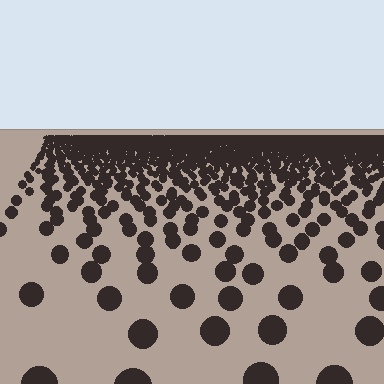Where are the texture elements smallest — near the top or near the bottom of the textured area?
Near the top.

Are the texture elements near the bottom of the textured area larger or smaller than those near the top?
Larger. Near the bottom, elements are closer to the viewer and appear at a bigger on-screen size.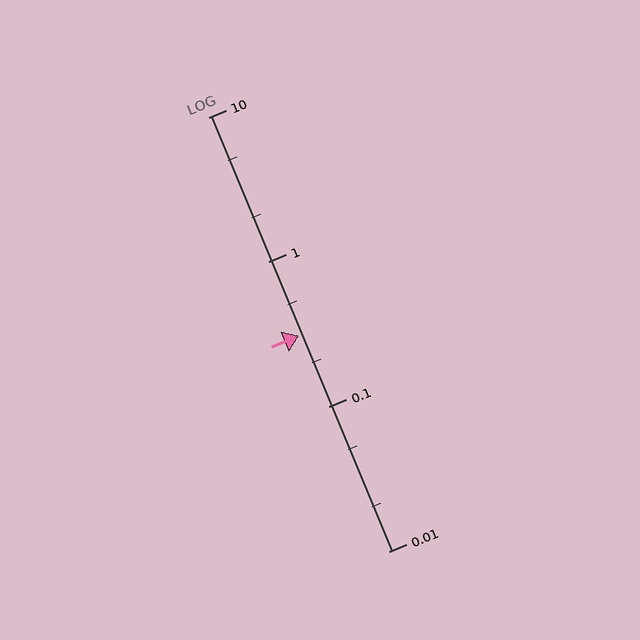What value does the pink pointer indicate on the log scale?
The pointer indicates approximately 0.31.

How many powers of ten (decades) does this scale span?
The scale spans 3 decades, from 0.01 to 10.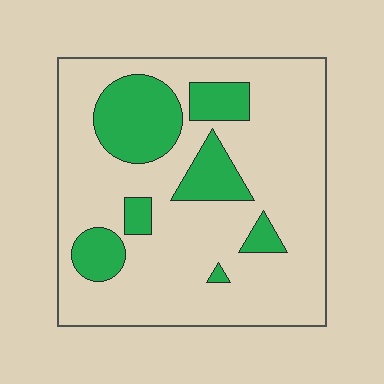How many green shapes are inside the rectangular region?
7.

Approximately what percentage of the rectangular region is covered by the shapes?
Approximately 25%.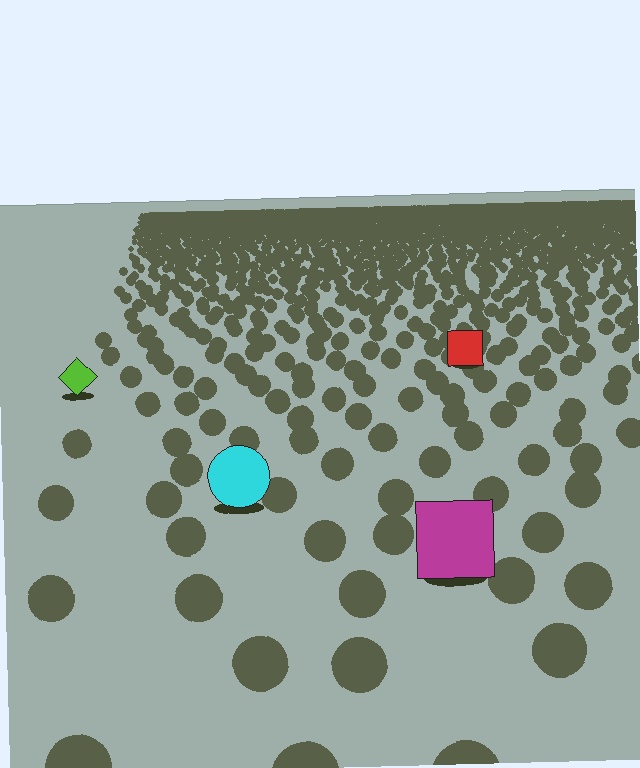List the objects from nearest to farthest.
From nearest to farthest: the magenta square, the cyan circle, the lime diamond, the red square.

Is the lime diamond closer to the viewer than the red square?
Yes. The lime diamond is closer — you can tell from the texture gradient: the ground texture is coarser near it.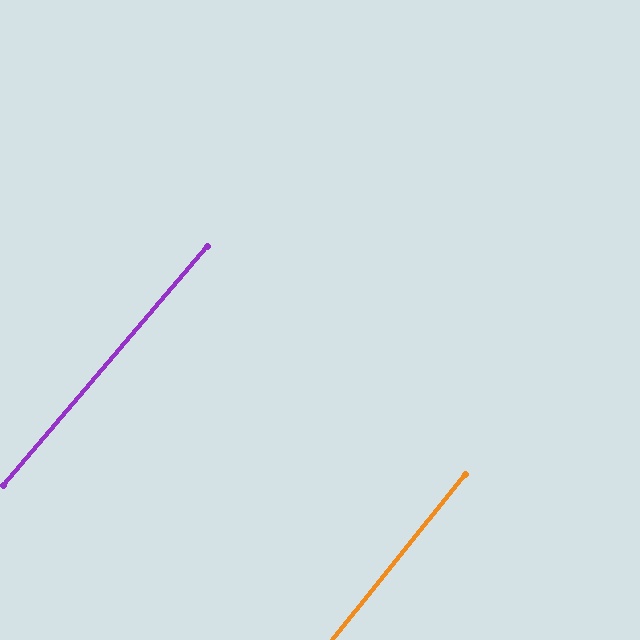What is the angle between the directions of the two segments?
Approximately 2 degrees.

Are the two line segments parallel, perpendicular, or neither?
Parallel — their directions differ by only 1.7°.